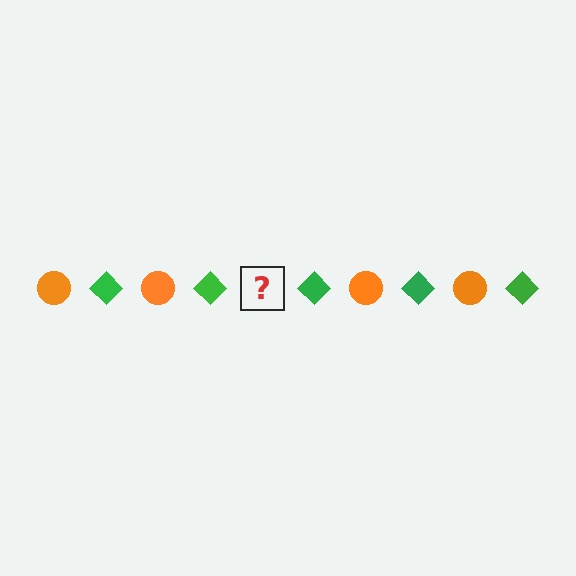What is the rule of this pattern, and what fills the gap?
The rule is that the pattern alternates between orange circle and green diamond. The gap should be filled with an orange circle.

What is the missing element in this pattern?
The missing element is an orange circle.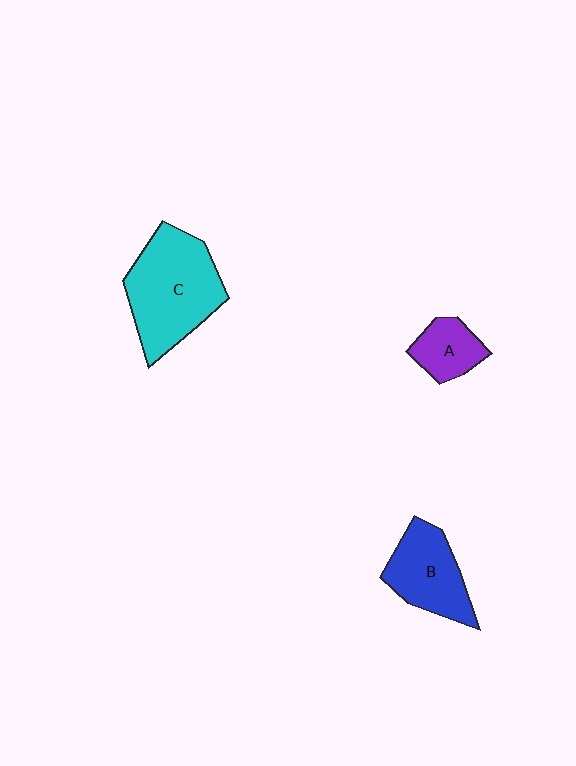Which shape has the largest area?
Shape C (cyan).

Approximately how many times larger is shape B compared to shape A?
Approximately 1.7 times.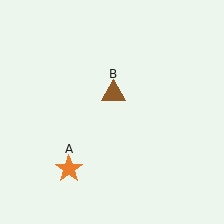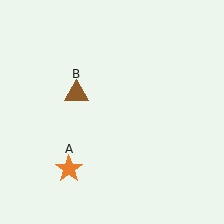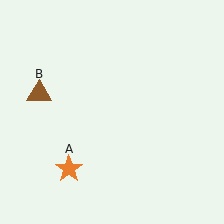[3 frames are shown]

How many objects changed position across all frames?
1 object changed position: brown triangle (object B).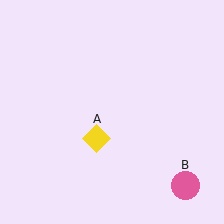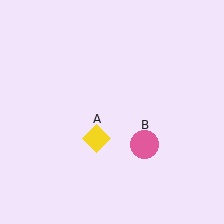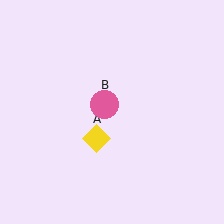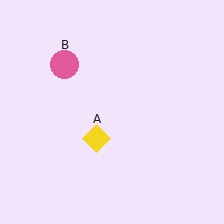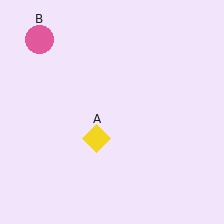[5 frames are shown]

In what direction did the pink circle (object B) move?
The pink circle (object B) moved up and to the left.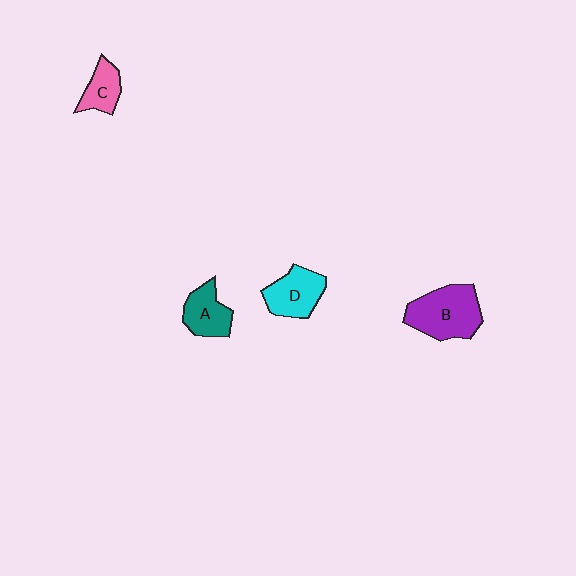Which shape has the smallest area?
Shape C (pink).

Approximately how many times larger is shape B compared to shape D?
Approximately 1.4 times.